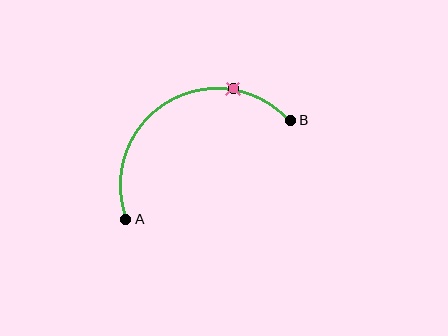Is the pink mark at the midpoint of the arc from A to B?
No. The pink mark lies on the arc but is closer to endpoint B. The arc midpoint would be at the point on the curve equidistant along the arc from both A and B.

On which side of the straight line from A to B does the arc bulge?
The arc bulges above the straight line connecting A and B.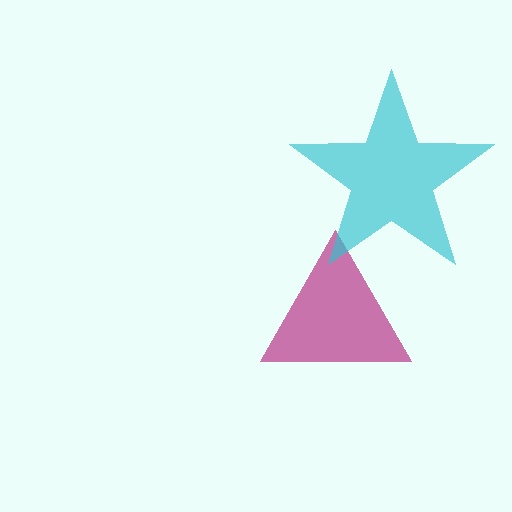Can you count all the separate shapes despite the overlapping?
Yes, there are 2 separate shapes.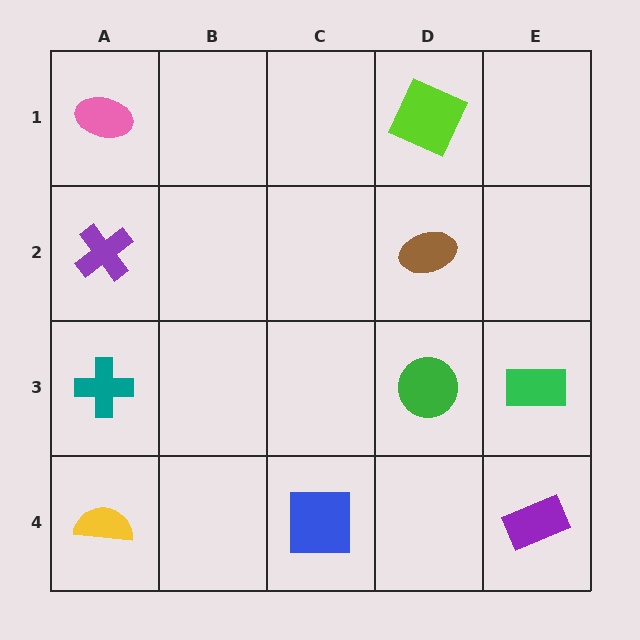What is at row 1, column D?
A lime square.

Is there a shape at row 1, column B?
No, that cell is empty.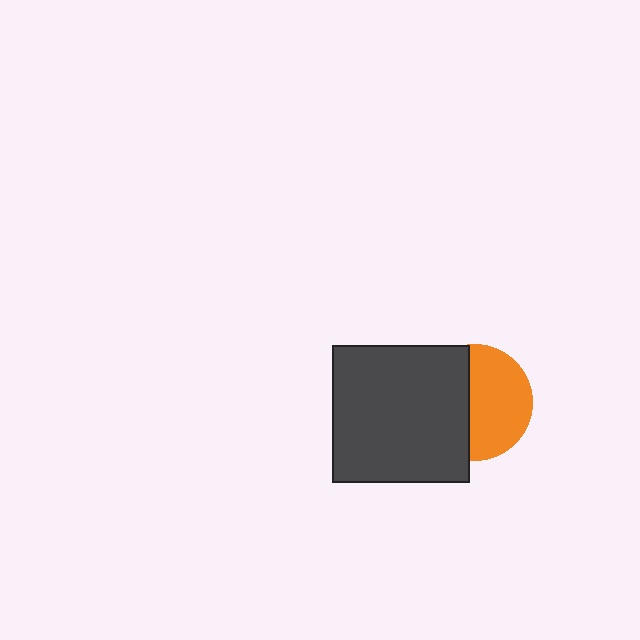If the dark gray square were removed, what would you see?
You would see the complete orange circle.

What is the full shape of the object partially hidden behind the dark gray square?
The partially hidden object is an orange circle.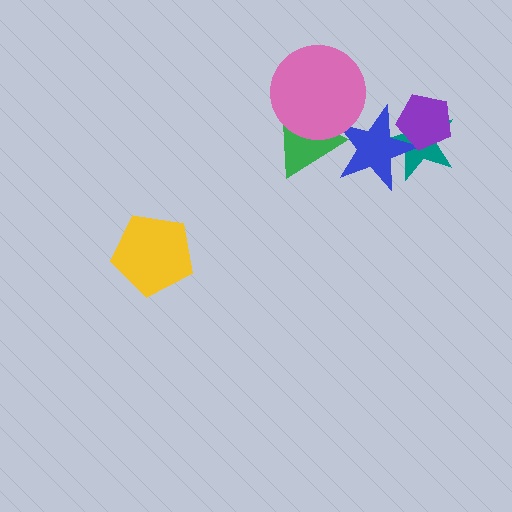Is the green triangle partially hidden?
Yes, it is partially covered by another shape.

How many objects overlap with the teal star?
2 objects overlap with the teal star.